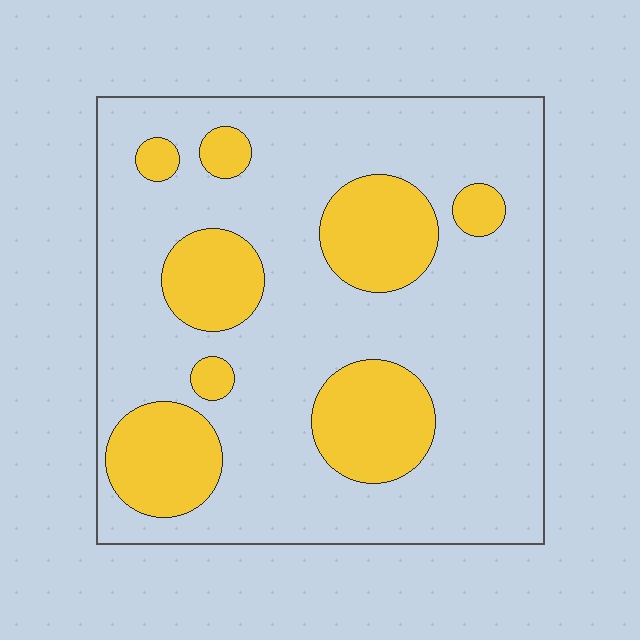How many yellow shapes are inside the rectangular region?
8.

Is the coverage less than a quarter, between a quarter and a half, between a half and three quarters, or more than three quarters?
Between a quarter and a half.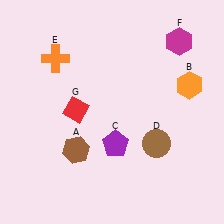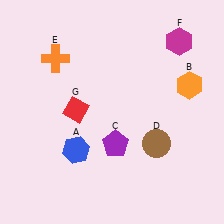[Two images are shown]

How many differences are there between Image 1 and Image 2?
There is 1 difference between the two images.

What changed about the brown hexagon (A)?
In Image 1, A is brown. In Image 2, it changed to blue.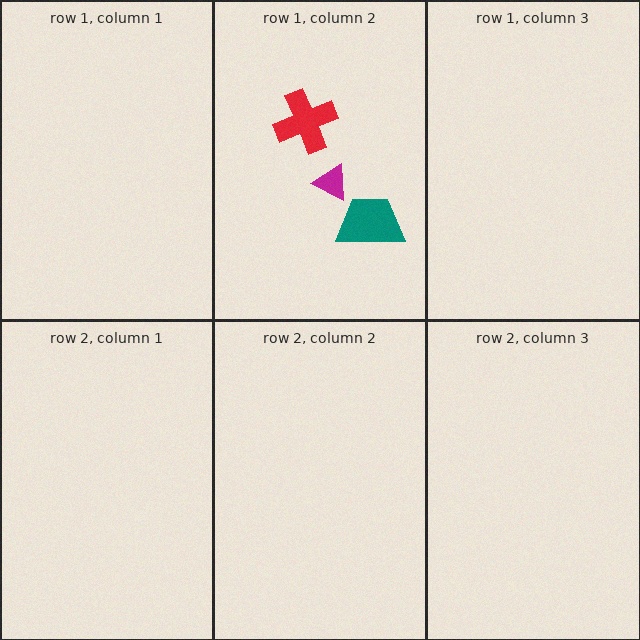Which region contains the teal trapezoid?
The row 1, column 2 region.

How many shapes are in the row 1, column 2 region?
3.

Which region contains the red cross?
The row 1, column 2 region.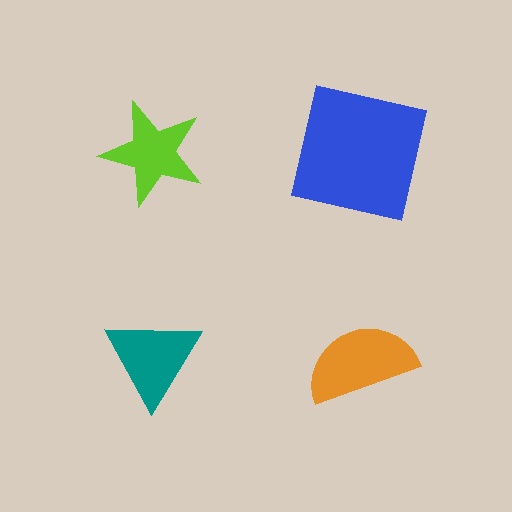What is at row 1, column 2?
A blue square.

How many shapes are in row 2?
2 shapes.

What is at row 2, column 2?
An orange semicircle.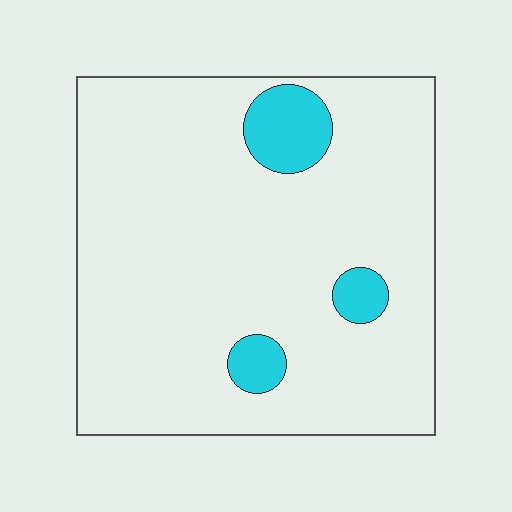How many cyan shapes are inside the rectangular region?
3.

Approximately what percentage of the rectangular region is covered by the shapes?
Approximately 10%.